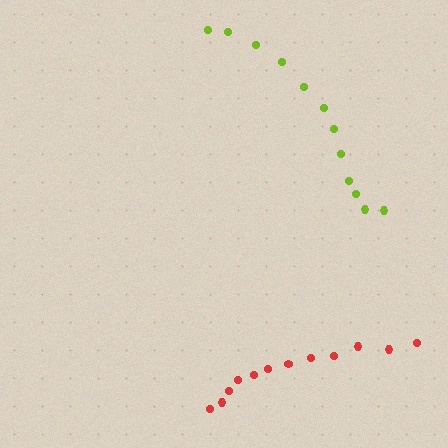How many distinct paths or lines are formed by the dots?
There are 2 distinct paths.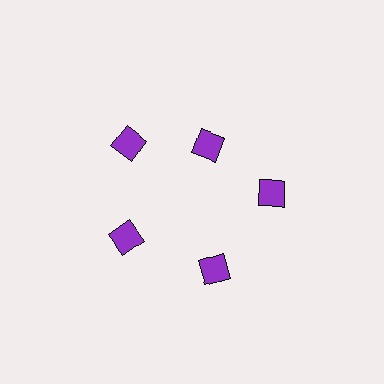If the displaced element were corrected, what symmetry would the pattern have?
It would have 5-fold rotational symmetry — the pattern would map onto itself every 72 degrees.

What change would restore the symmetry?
The symmetry would be restored by moving it outward, back onto the ring so that all 5 diamonds sit at equal angles and equal distance from the center.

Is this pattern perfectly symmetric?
No. The 5 purple diamonds are arranged in a ring, but one element near the 1 o'clock position is pulled inward toward the center, breaking the 5-fold rotational symmetry.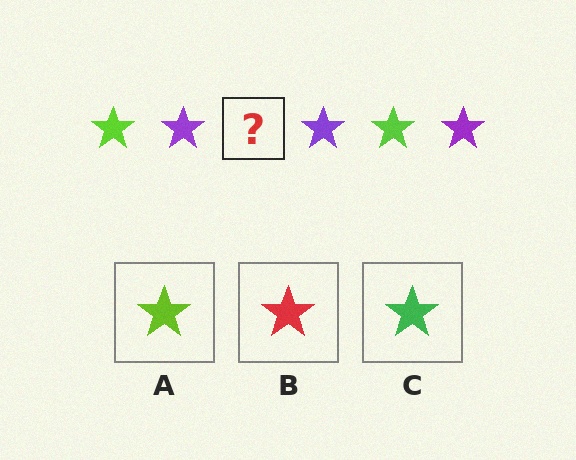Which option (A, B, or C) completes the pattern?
A.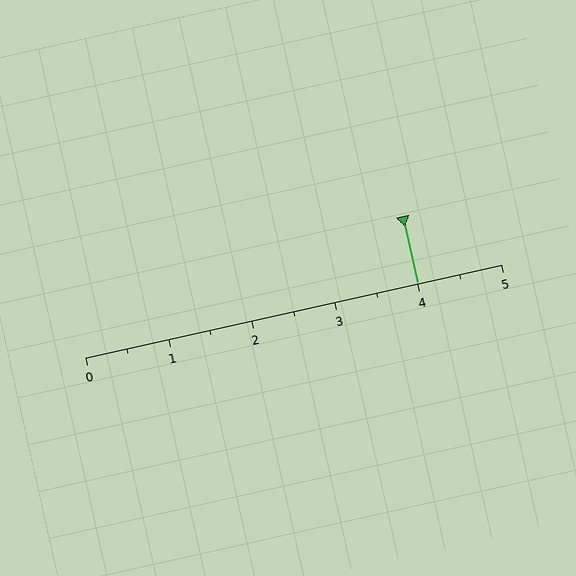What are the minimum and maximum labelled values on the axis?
The axis runs from 0 to 5.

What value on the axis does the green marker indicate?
The marker indicates approximately 4.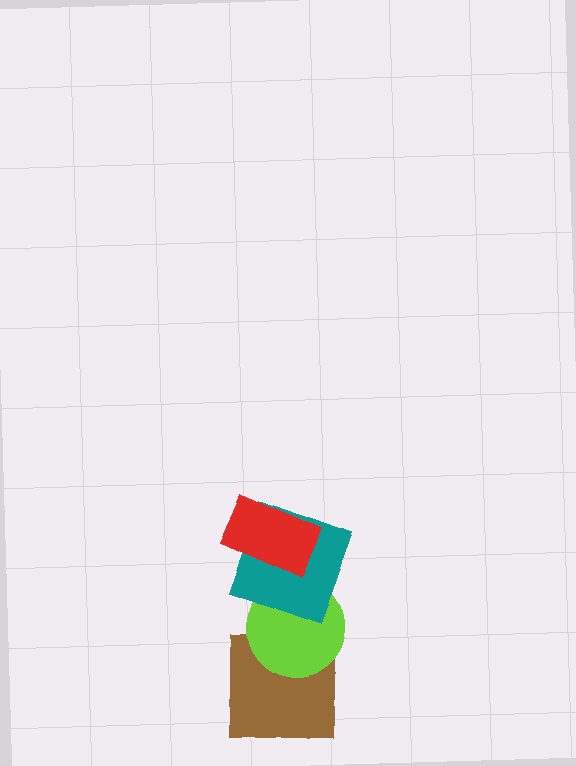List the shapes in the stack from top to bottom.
From top to bottom: the red rectangle, the teal square, the lime circle, the brown square.